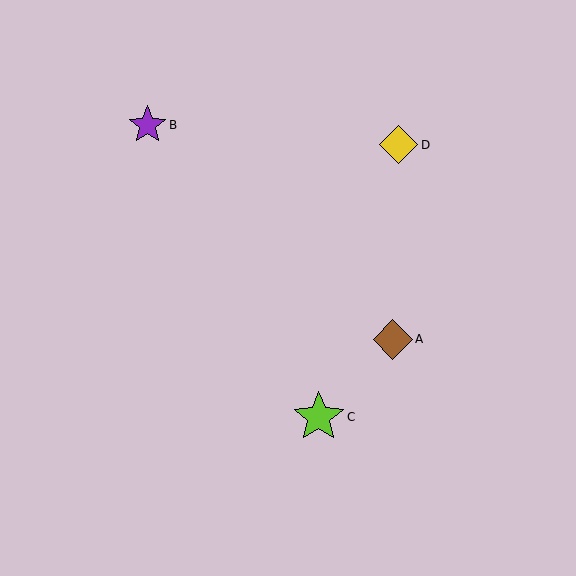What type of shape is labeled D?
Shape D is a yellow diamond.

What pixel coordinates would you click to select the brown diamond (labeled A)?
Click at (393, 339) to select the brown diamond A.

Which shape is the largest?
The lime star (labeled C) is the largest.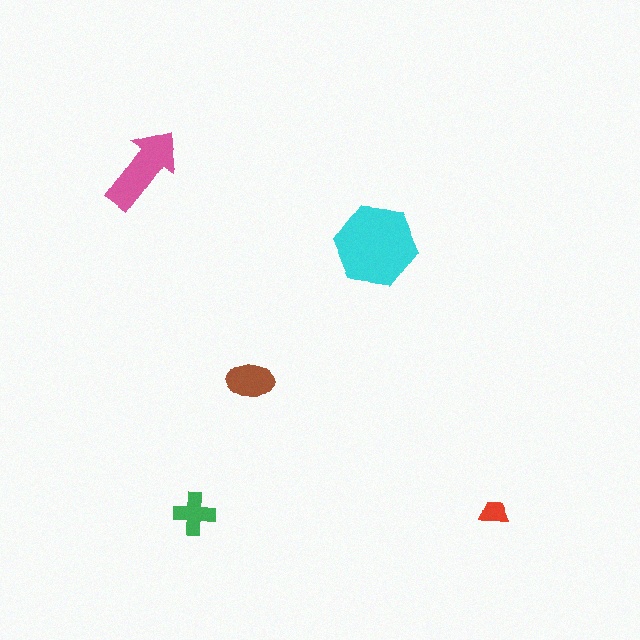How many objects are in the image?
There are 5 objects in the image.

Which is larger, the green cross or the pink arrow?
The pink arrow.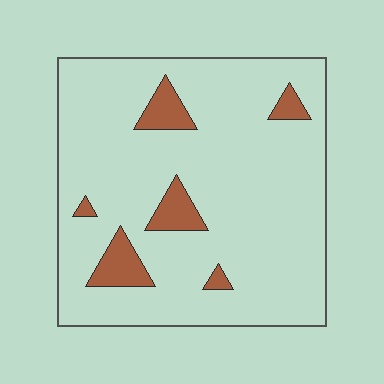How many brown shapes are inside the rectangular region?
6.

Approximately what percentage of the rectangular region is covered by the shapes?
Approximately 10%.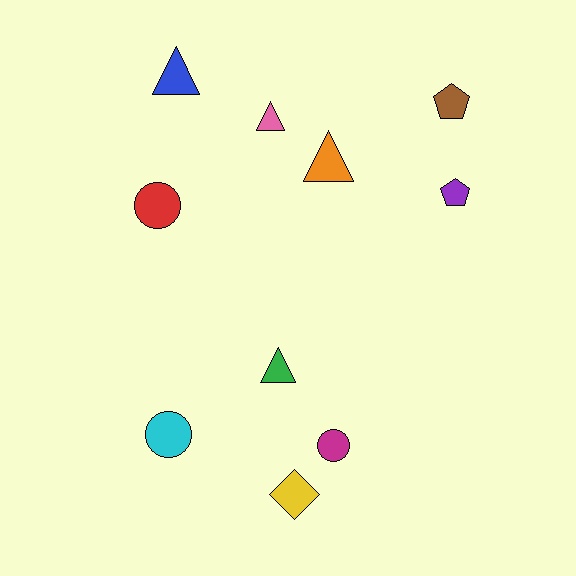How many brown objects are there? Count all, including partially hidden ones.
There is 1 brown object.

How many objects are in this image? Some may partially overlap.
There are 10 objects.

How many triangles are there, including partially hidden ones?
There are 4 triangles.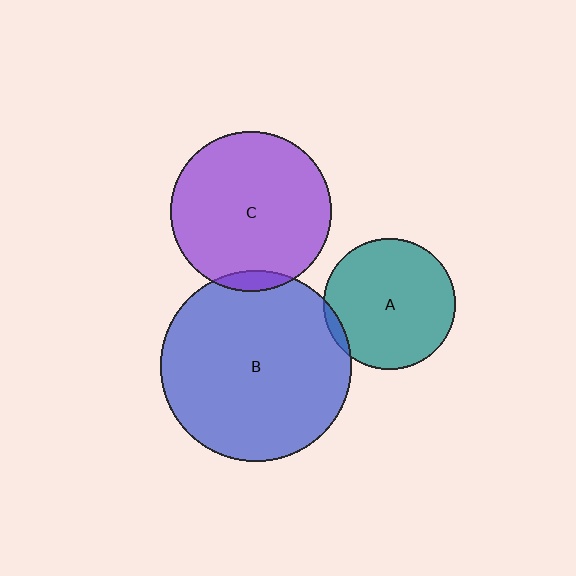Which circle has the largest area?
Circle B (blue).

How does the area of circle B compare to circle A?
Approximately 2.1 times.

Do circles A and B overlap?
Yes.